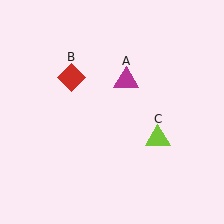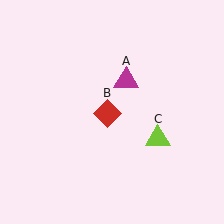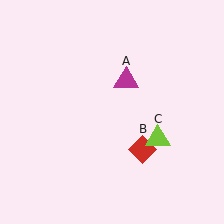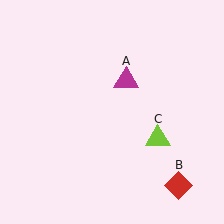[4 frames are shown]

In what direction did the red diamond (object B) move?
The red diamond (object B) moved down and to the right.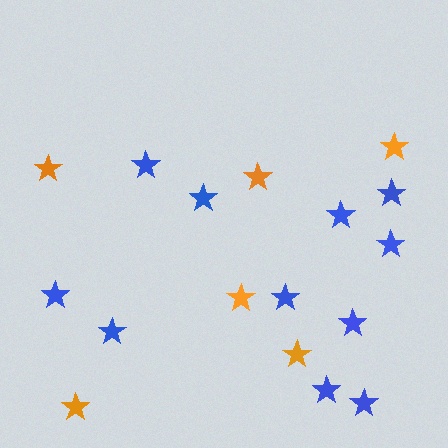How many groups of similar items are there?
There are 2 groups: one group of orange stars (6) and one group of blue stars (11).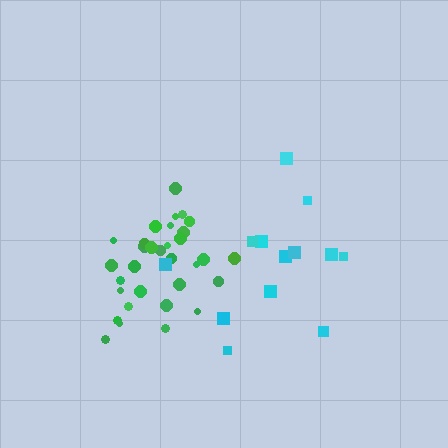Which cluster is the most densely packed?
Green.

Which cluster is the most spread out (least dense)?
Cyan.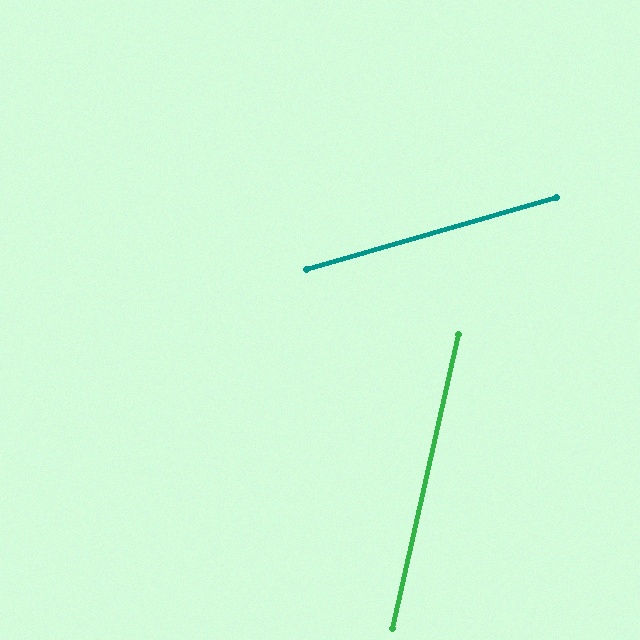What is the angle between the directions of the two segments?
Approximately 61 degrees.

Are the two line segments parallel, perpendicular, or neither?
Neither parallel nor perpendicular — they differ by about 61°.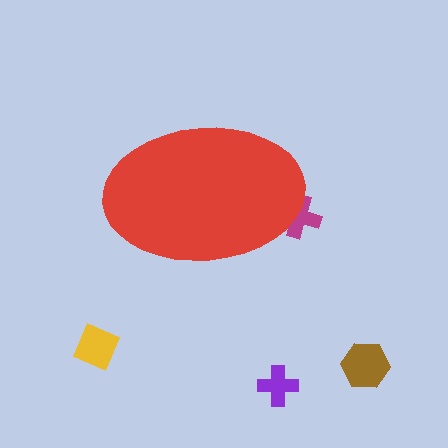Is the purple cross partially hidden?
No, the purple cross is fully visible.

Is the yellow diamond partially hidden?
No, the yellow diamond is fully visible.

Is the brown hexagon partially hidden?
No, the brown hexagon is fully visible.